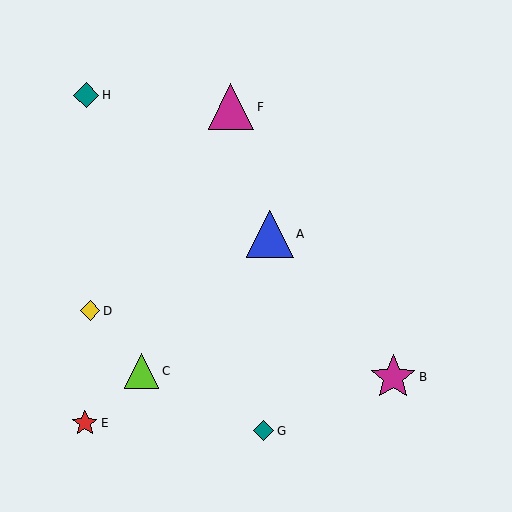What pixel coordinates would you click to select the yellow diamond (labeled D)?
Click at (90, 311) to select the yellow diamond D.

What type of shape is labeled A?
Shape A is a blue triangle.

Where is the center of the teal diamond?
The center of the teal diamond is at (86, 95).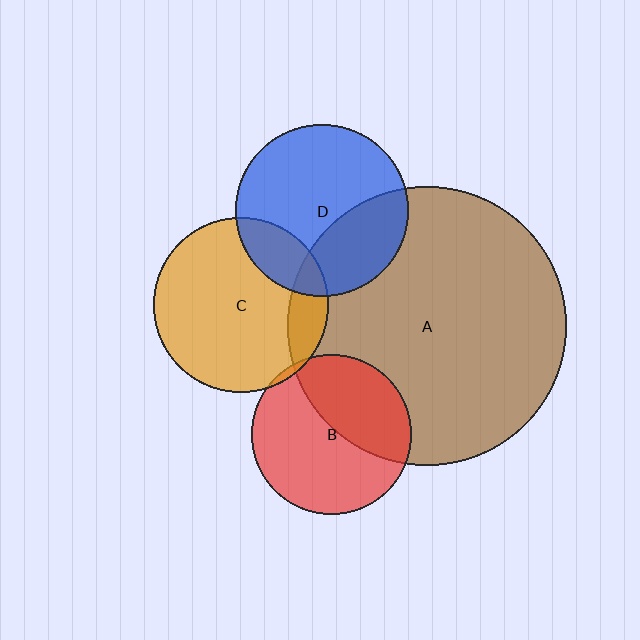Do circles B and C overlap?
Yes.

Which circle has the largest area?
Circle A (brown).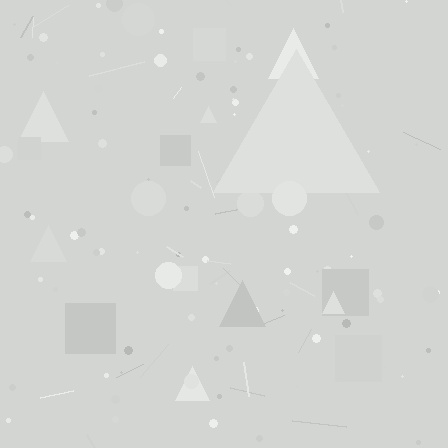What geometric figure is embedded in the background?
A triangle is embedded in the background.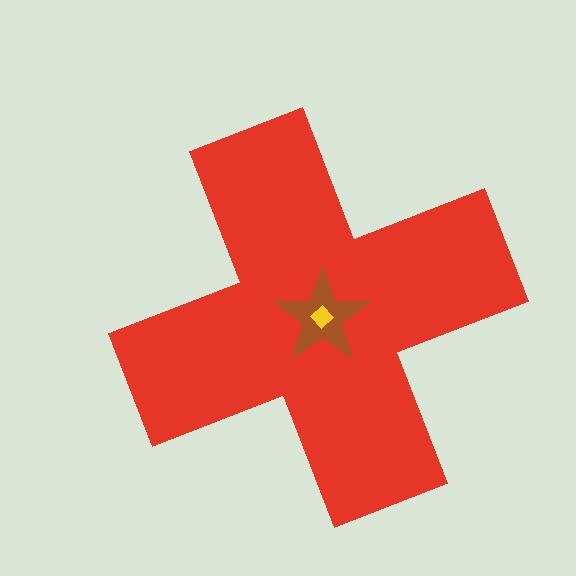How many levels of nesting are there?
3.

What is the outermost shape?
The red cross.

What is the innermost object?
The yellow diamond.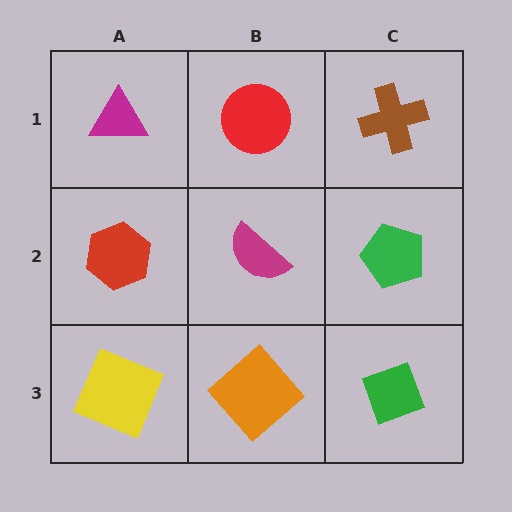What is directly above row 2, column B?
A red circle.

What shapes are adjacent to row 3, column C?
A green pentagon (row 2, column C), an orange diamond (row 3, column B).